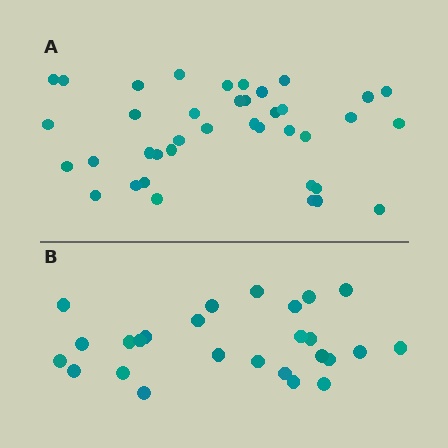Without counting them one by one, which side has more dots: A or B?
Region A (the top region) has more dots.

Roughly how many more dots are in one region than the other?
Region A has approximately 15 more dots than region B.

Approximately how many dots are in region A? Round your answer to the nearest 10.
About 40 dots. (The exact count is 39, which rounds to 40.)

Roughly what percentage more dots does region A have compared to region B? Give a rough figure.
About 50% more.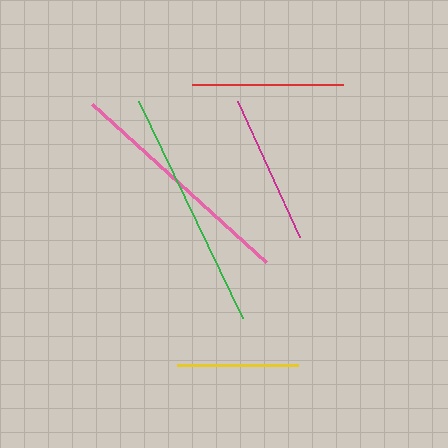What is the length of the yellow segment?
The yellow segment is approximately 121 pixels long.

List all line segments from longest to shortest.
From longest to shortest: green, pink, red, magenta, yellow.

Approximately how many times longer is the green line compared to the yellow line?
The green line is approximately 2.0 times the length of the yellow line.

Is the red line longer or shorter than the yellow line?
The red line is longer than the yellow line.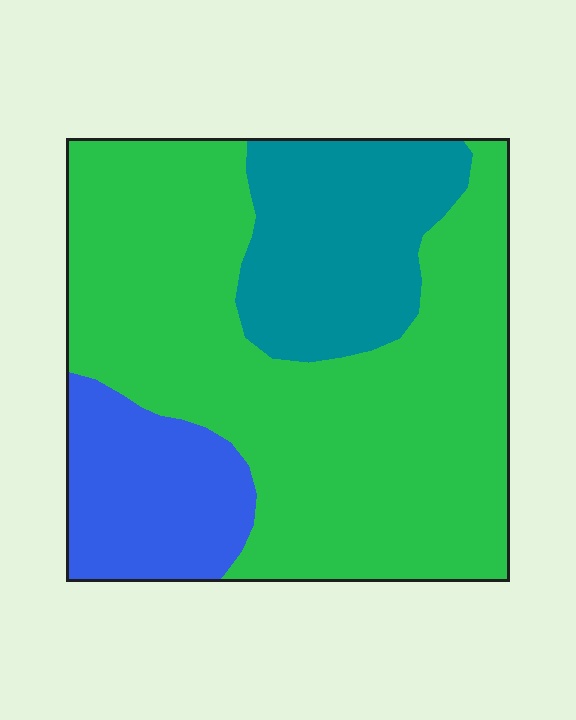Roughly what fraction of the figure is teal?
Teal takes up about one fifth (1/5) of the figure.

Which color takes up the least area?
Blue, at roughly 15%.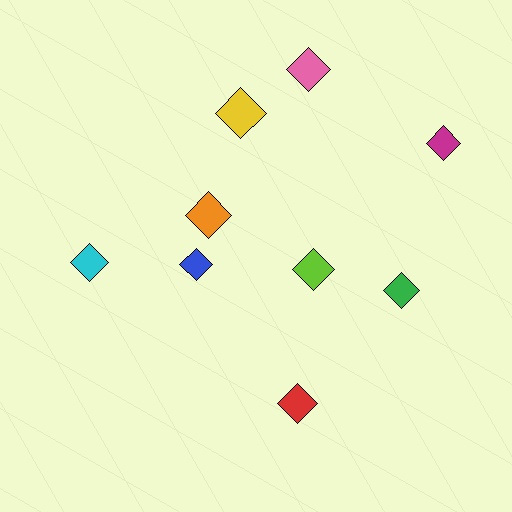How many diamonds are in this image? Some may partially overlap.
There are 9 diamonds.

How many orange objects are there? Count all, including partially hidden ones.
There is 1 orange object.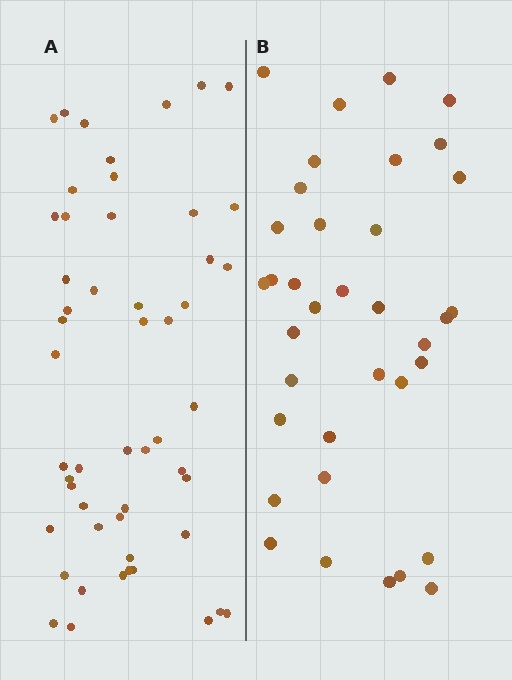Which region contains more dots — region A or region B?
Region A (the left region) has more dots.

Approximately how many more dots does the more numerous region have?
Region A has approximately 15 more dots than region B.